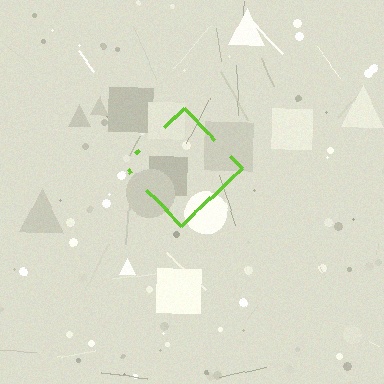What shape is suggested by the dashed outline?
The dashed outline suggests a diamond.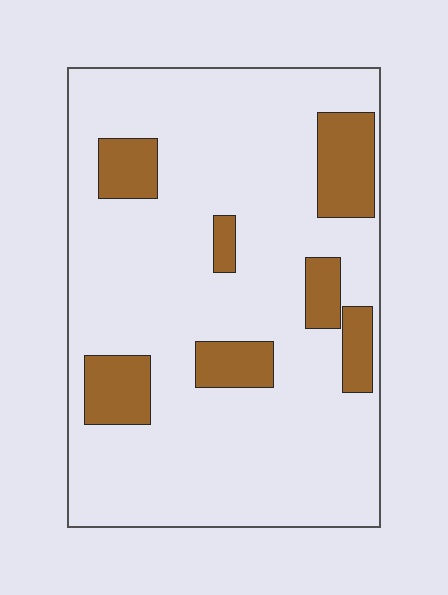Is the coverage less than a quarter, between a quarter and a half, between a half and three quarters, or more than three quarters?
Less than a quarter.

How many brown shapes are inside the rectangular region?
7.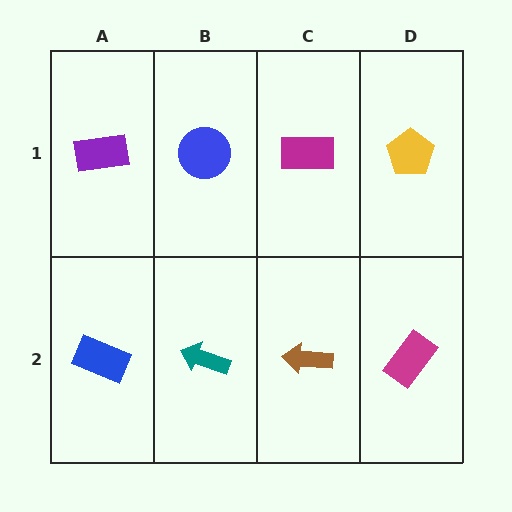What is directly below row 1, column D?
A magenta rectangle.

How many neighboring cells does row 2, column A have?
2.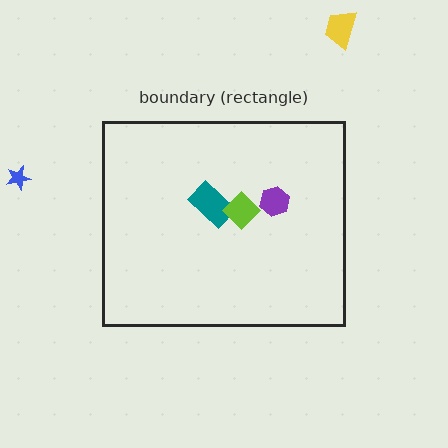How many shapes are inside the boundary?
3 inside, 2 outside.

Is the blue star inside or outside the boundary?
Outside.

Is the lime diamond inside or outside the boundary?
Inside.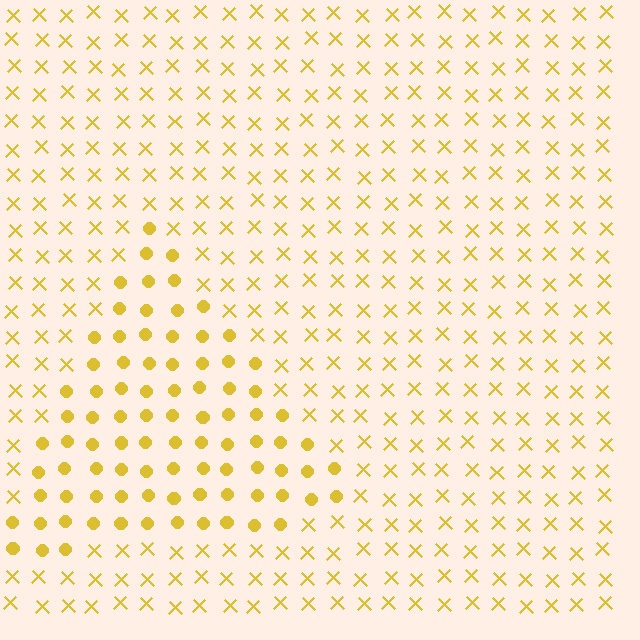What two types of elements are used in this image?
The image uses circles inside the triangle region and X marks outside it.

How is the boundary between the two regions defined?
The boundary is defined by a change in element shape: circles inside vs. X marks outside. All elements share the same color and spacing.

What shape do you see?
I see a triangle.